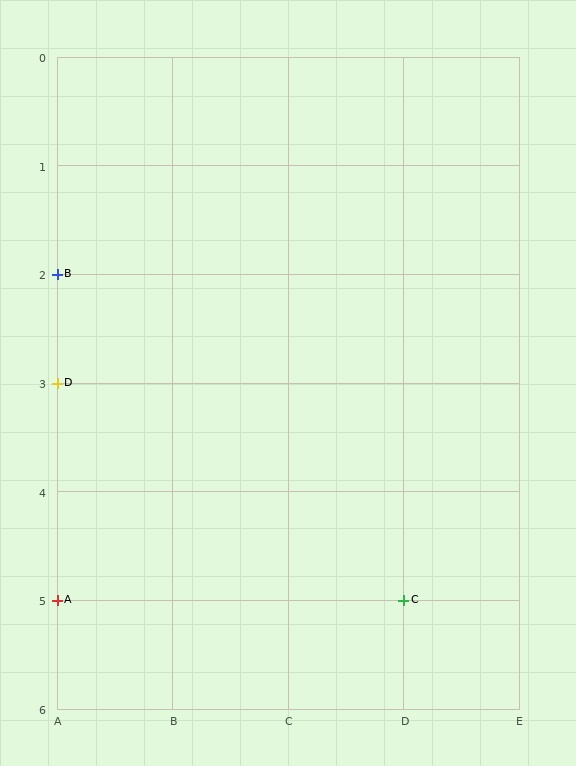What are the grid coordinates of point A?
Point A is at grid coordinates (A, 5).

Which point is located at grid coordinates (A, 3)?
Point D is at (A, 3).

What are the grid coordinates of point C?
Point C is at grid coordinates (D, 5).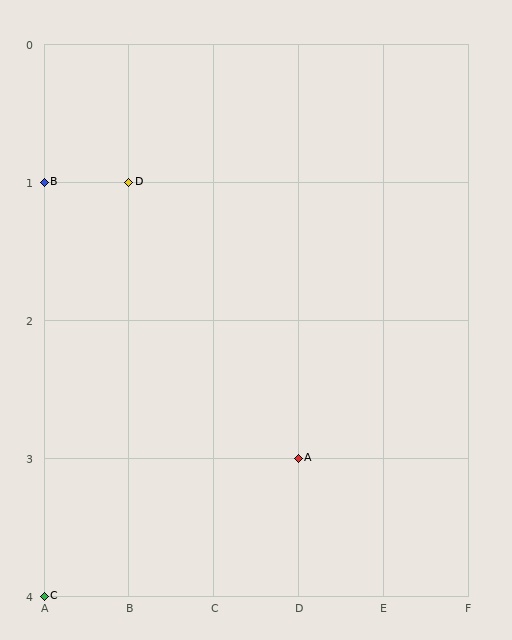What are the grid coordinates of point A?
Point A is at grid coordinates (D, 3).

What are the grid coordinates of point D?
Point D is at grid coordinates (B, 1).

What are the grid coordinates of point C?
Point C is at grid coordinates (A, 4).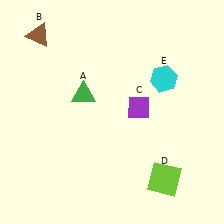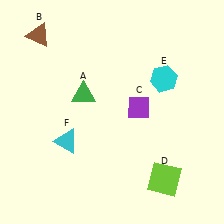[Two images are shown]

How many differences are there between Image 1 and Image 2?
There is 1 difference between the two images.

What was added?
A cyan triangle (F) was added in Image 2.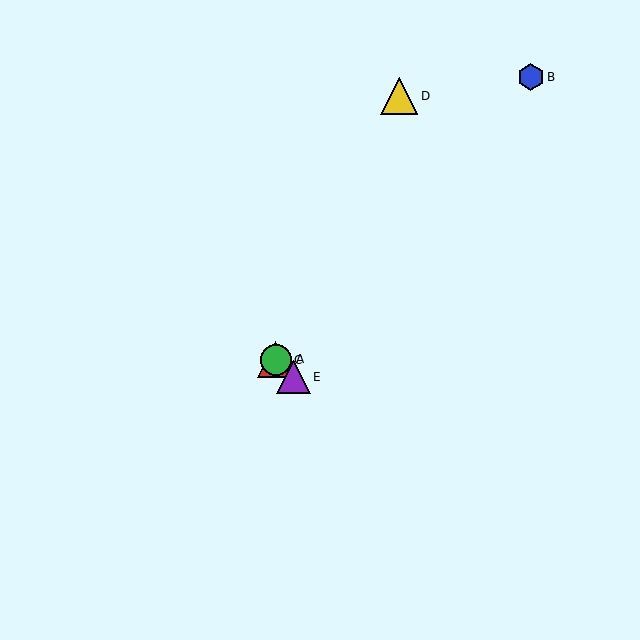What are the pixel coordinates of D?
Object D is at (399, 96).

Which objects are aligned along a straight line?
Objects A, C, E are aligned along a straight line.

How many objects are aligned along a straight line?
3 objects (A, C, E) are aligned along a straight line.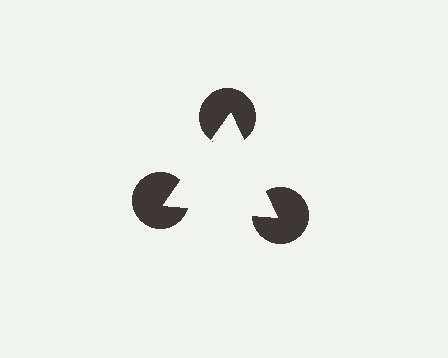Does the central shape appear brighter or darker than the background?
It typically appears slightly brighter than the background, even though no actual brightness change is drawn.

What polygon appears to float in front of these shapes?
An illusory triangle — its edges are inferred from the aligned wedge cuts in the pac-man discs, not physically drawn.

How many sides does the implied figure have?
3 sides.